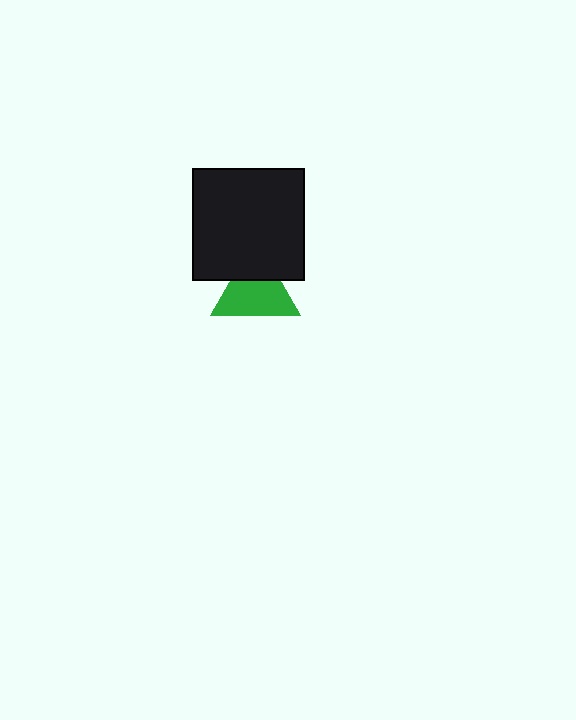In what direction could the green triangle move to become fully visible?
The green triangle could move down. That would shift it out from behind the black square entirely.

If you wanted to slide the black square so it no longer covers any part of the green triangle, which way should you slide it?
Slide it up — that is the most direct way to separate the two shapes.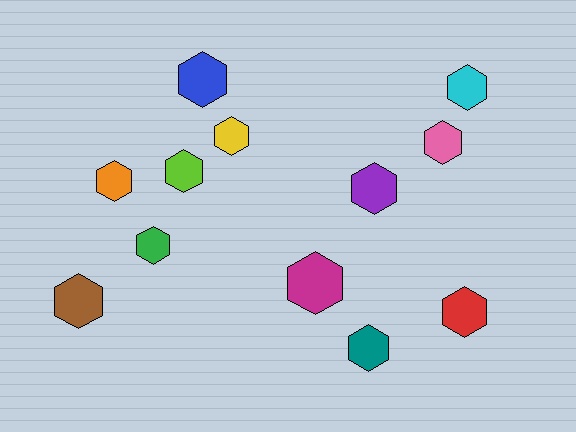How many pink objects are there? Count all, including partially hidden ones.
There is 1 pink object.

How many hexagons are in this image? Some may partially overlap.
There are 12 hexagons.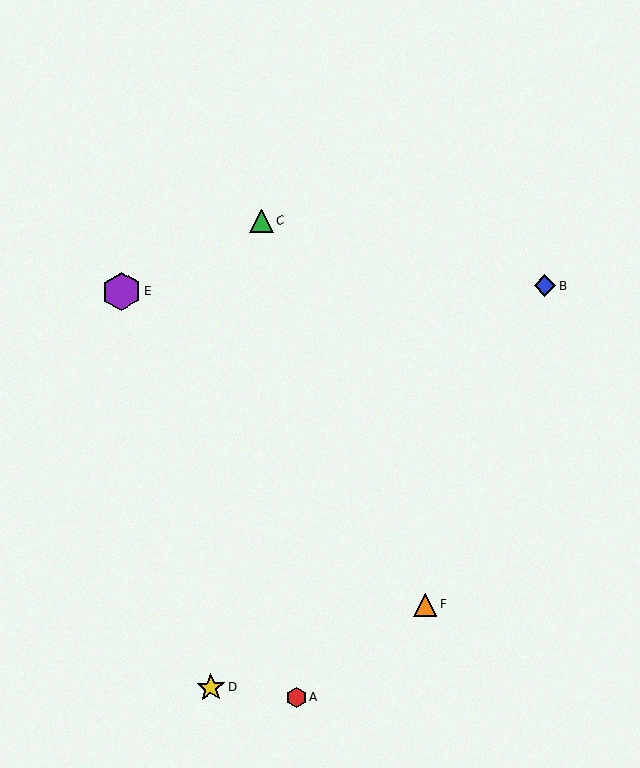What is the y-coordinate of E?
Object E is at y≈291.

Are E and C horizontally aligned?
No, E is at y≈291 and C is at y≈221.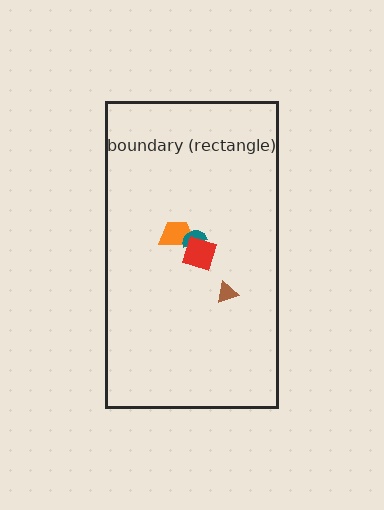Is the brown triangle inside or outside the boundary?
Inside.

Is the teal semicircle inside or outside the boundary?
Inside.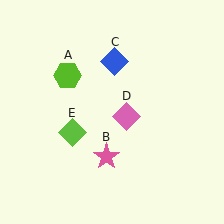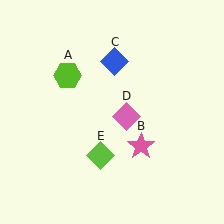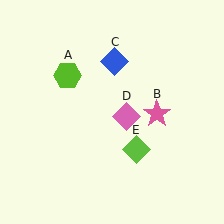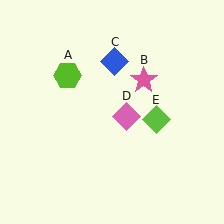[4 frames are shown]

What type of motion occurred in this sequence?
The pink star (object B), lime diamond (object E) rotated counterclockwise around the center of the scene.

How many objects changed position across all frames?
2 objects changed position: pink star (object B), lime diamond (object E).